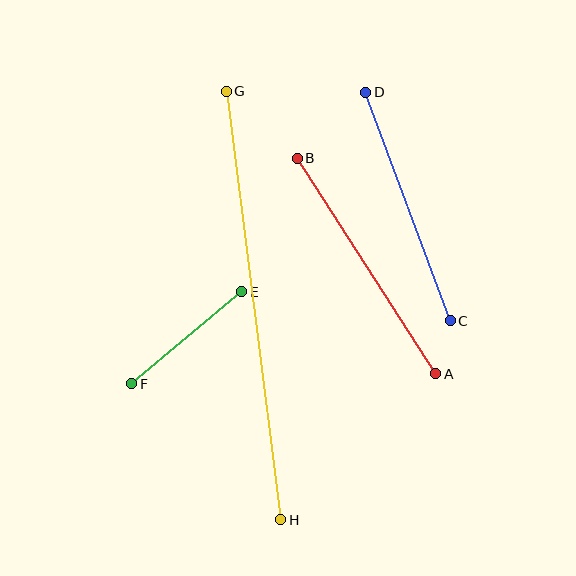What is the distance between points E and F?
The distance is approximately 143 pixels.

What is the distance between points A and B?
The distance is approximately 256 pixels.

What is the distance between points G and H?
The distance is approximately 432 pixels.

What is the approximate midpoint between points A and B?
The midpoint is at approximately (367, 266) pixels.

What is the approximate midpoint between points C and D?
The midpoint is at approximately (408, 206) pixels.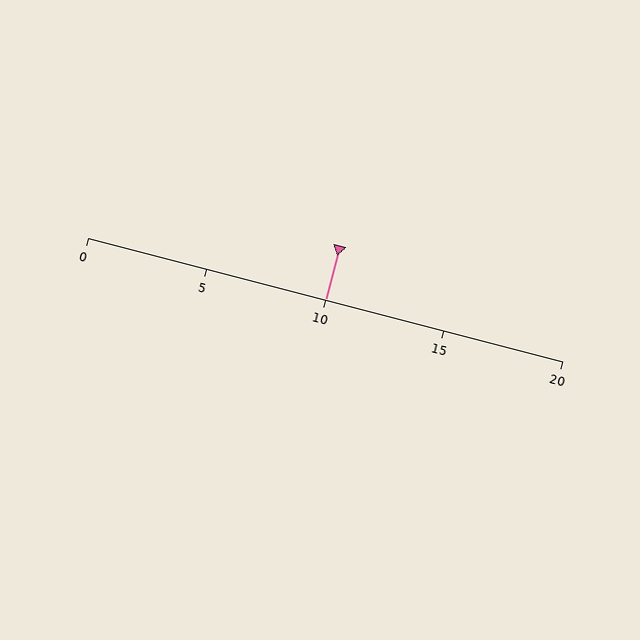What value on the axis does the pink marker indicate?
The marker indicates approximately 10.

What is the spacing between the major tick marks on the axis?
The major ticks are spaced 5 apart.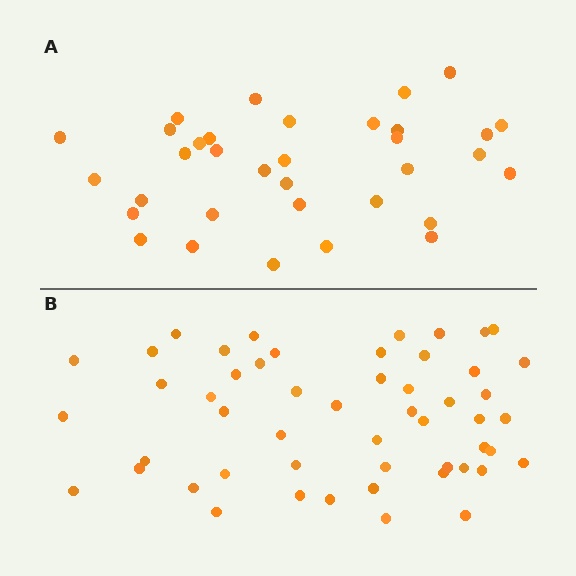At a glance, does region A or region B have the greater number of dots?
Region B (the bottom region) has more dots.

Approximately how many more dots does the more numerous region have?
Region B has approximately 20 more dots than region A.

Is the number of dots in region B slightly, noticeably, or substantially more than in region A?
Region B has substantially more. The ratio is roughly 1.5 to 1.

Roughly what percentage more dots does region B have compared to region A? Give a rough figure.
About 55% more.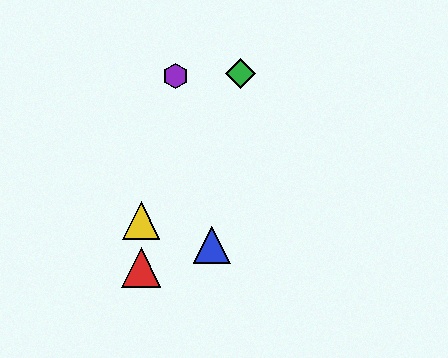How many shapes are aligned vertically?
2 shapes (the red triangle, the yellow triangle) are aligned vertically.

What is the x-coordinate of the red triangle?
The red triangle is at x≈141.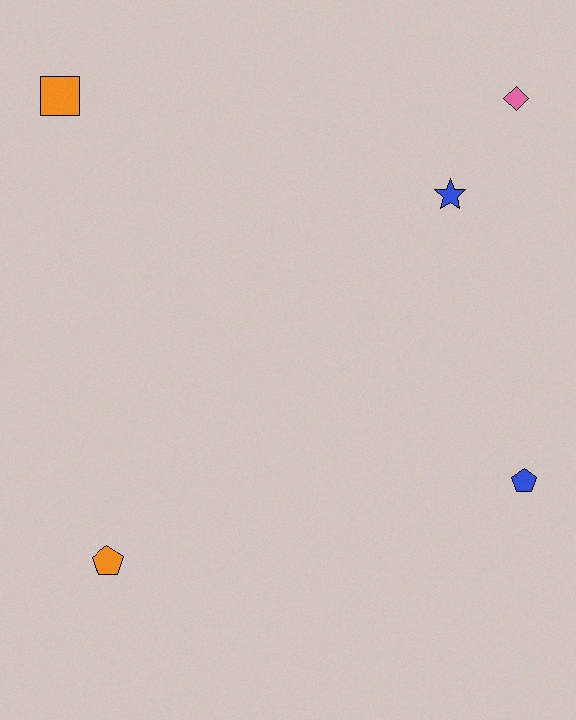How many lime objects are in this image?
There are no lime objects.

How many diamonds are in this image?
There is 1 diamond.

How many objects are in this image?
There are 5 objects.